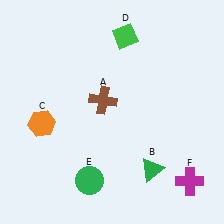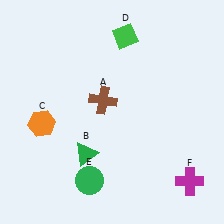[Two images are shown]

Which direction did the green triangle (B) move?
The green triangle (B) moved left.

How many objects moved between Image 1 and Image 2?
1 object moved between the two images.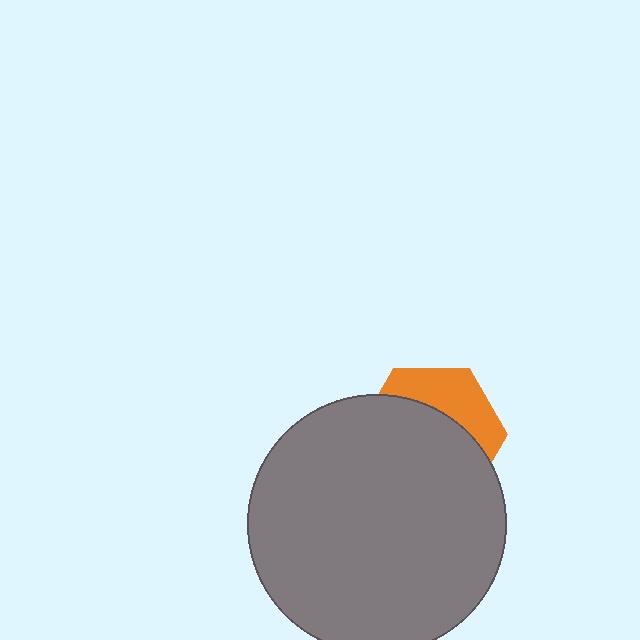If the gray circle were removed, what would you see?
You would see the complete orange hexagon.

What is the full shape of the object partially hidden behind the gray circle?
The partially hidden object is an orange hexagon.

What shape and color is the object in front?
The object in front is a gray circle.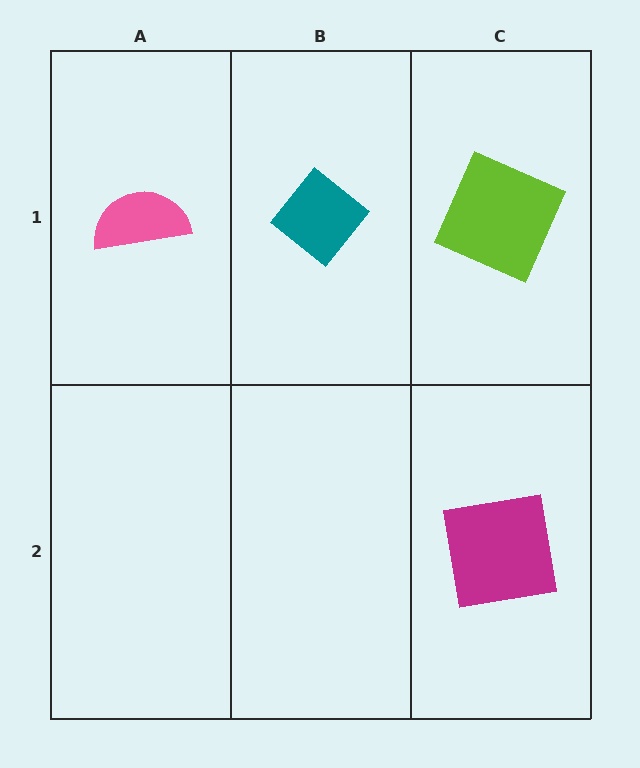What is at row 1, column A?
A pink semicircle.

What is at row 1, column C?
A lime square.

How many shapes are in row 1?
3 shapes.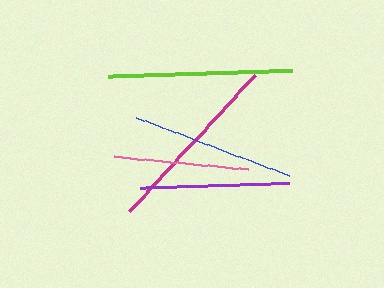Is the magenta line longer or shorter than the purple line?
The magenta line is longer than the purple line.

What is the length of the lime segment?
The lime segment is approximately 184 pixels long.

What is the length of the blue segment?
The blue segment is approximately 164 pixels long.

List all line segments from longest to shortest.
From longest to shortest: magenta, lime, blue, purple, pink.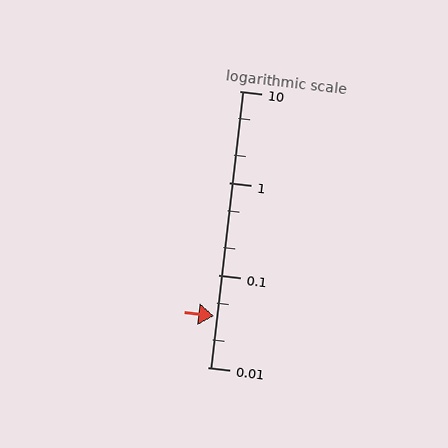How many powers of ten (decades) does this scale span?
The scale spans 3 decades, from 0.01 to 10.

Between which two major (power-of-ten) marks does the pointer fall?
The pointer is between 0.01 and 0.1.